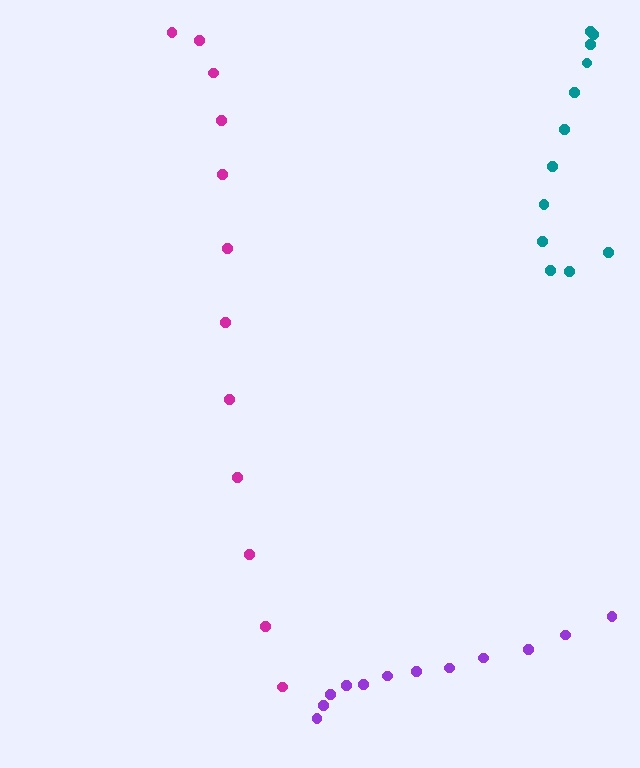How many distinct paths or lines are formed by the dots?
There are 3 distinct paths.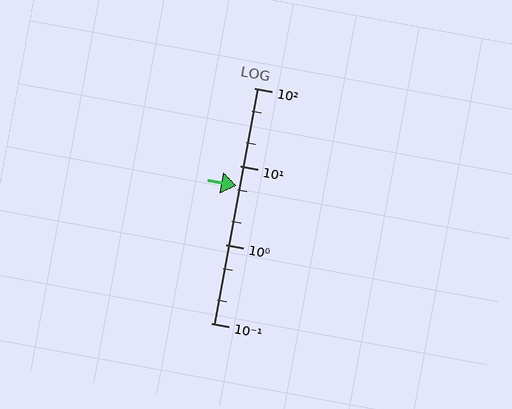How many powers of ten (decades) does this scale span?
The scale spans 3 decades, from 0.1 to 100.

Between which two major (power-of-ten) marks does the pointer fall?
The pointer is between 1 and 10.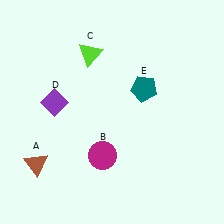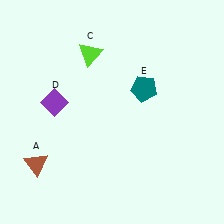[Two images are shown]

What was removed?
The magenta circle (B) was removed in Image 2.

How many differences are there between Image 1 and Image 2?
There is 1 difference between the two images.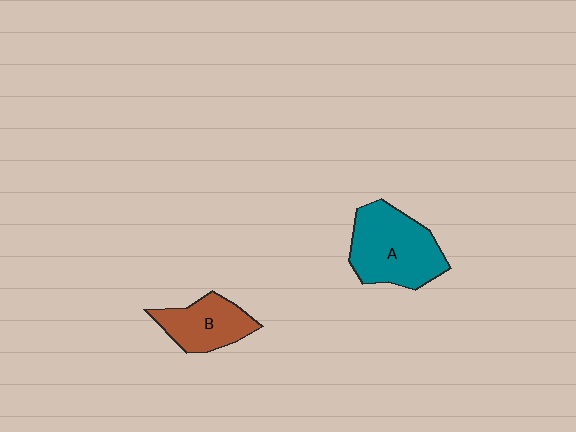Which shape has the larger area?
Shape A (teal).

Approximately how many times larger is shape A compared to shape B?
Approximately 1.5 times.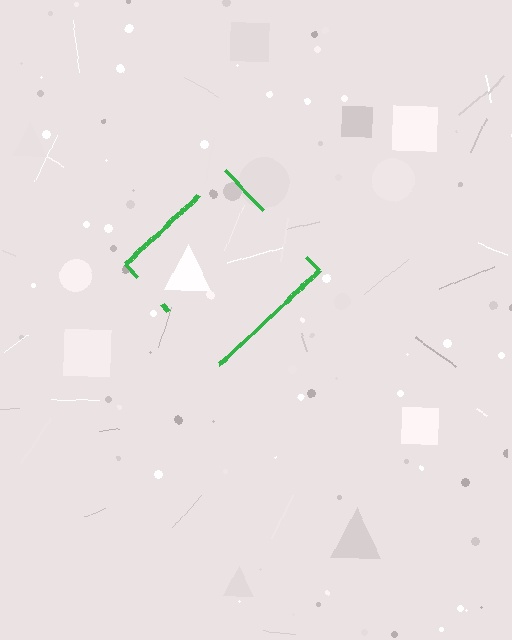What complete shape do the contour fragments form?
The contour fragments form a diamond.